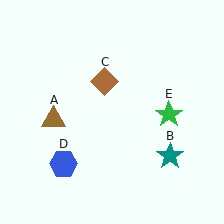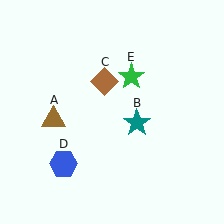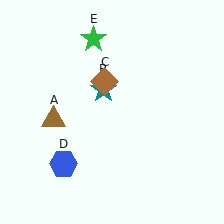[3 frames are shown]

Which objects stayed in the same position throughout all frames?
Brown triangle (object A) and brown diamond (object C) and blue hexagon (object D) remained stationary.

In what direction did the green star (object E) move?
The green star (object E) moved up and to the left.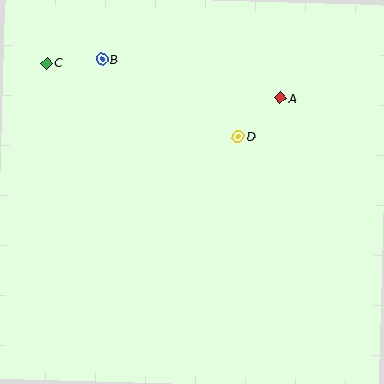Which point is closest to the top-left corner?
Point C is closest to the top-left corner.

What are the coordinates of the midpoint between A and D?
The midpoint between A and D is at (259, 117).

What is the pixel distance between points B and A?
The distance between B and A is 183 pixels.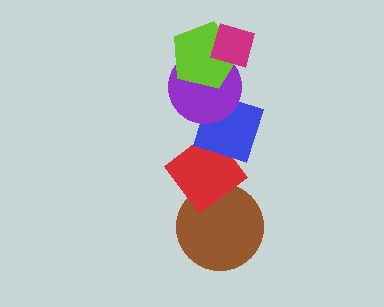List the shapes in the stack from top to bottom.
From top to bottom: the magenta diamond, the lime pentagon, the purple circle, the blue diamond, the red diamond, the brown circle.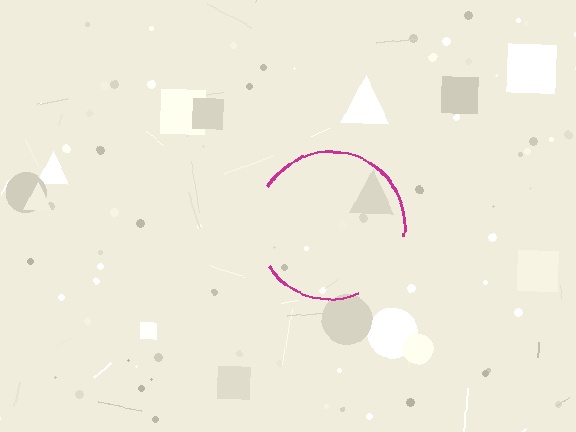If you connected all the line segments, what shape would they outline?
They would outline a circle.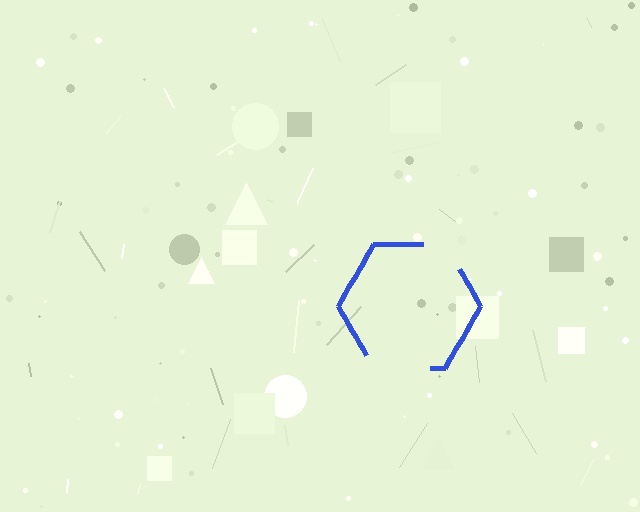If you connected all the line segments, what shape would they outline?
They would outline a hexagon.